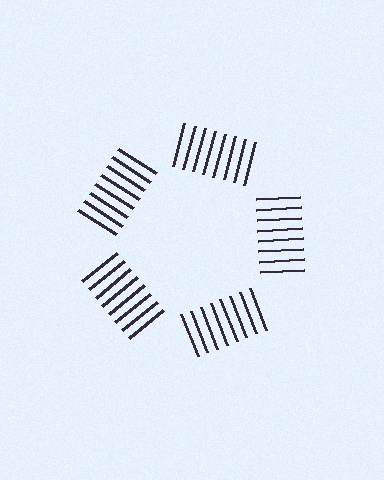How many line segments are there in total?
40 — 8 along each of the 5 edges.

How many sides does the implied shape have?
5 sides — the line-ends trace a pentagon.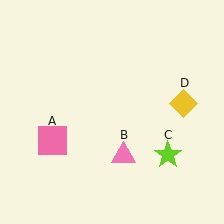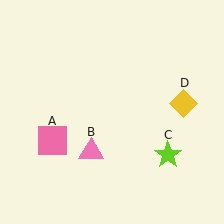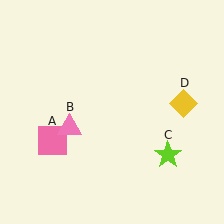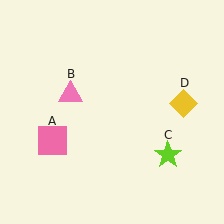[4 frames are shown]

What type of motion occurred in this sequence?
The pink triangle (object B) rotated clockwise around the center of the scene.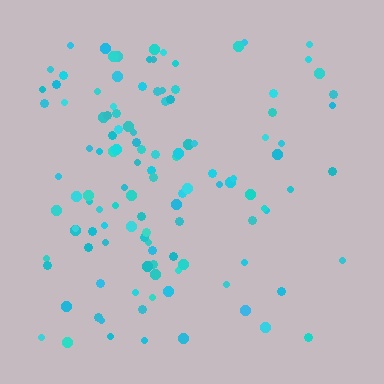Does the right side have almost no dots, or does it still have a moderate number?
Still a moderate number, just noticeably fewer than the left.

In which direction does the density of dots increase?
From right to left, with the left side densest.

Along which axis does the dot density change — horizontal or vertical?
Horizontal.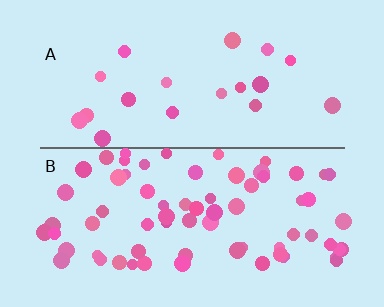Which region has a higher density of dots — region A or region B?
B (the bottom).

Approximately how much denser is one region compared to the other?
Approximately 3.5× — region B over region A.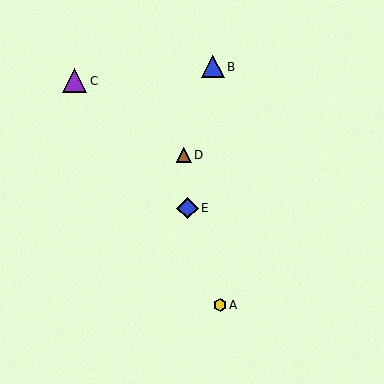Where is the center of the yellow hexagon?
The center of the yellow hexagon is at (220, 305).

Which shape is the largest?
The purple triangle (labeled C) is the largest.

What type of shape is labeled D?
Shape D is a brown triangle.